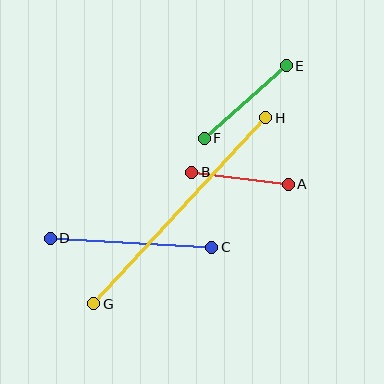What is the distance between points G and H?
The distance is approximately 253 pixels.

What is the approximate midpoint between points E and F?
The midpoint is at approximately (245, 102) pixels.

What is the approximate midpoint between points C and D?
The midpoint is at approximately (131, 243) pixels.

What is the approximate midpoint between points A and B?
The midpoint is at approximately (240, 178) pixels.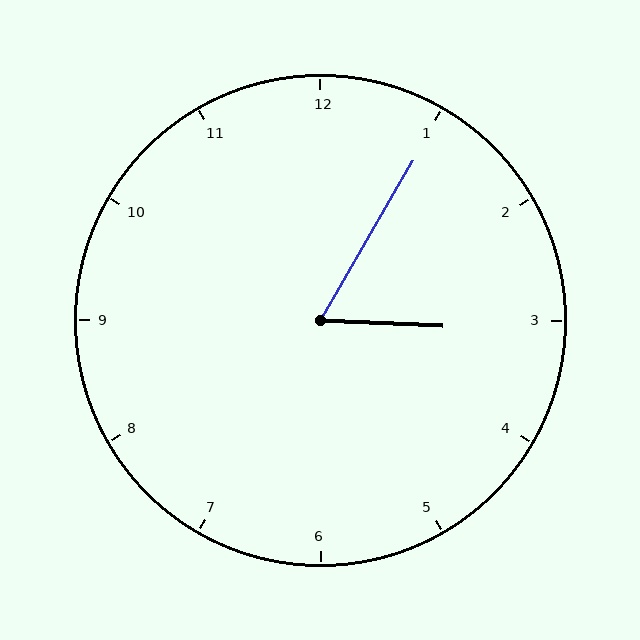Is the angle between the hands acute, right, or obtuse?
It is acute.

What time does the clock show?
3:05.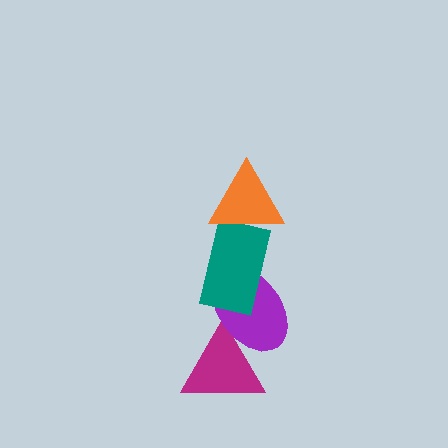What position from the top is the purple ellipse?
The purple ellipse is 3rd from the top.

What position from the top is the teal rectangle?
The teal rectangle is 2nd from the top.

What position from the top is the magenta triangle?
The magenta triangle is 4th from the top.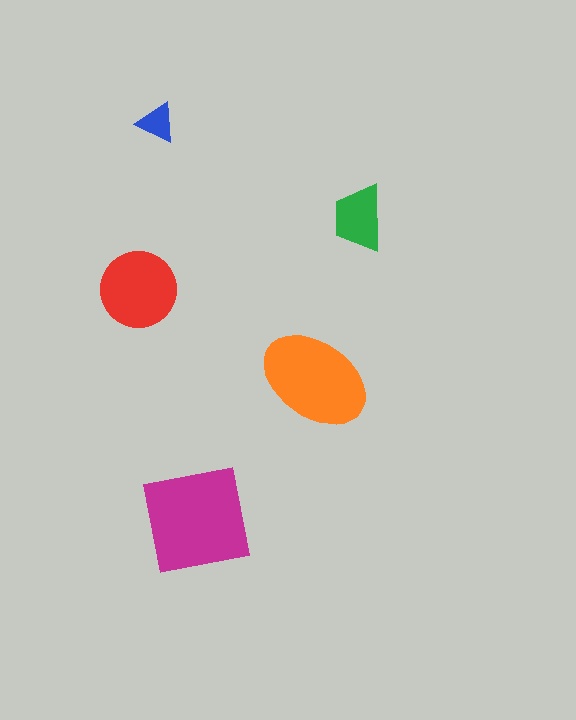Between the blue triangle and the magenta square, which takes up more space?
The magenta square.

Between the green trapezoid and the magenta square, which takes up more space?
The magenta square.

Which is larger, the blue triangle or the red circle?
The red circle.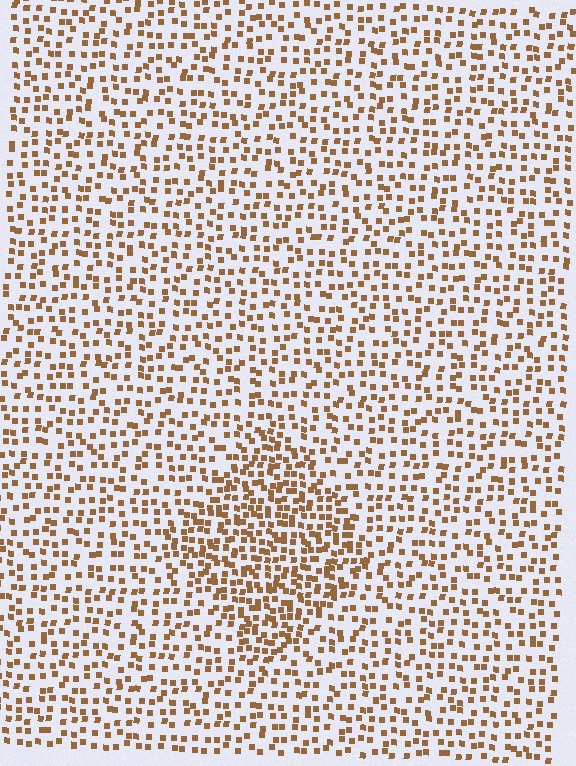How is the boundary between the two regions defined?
The boundary is defined by a change in element density (approximately 1.7x ratio). All elements are the same color, size, and shape.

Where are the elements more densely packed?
The elements are more densely packed inside the diamond boundary.